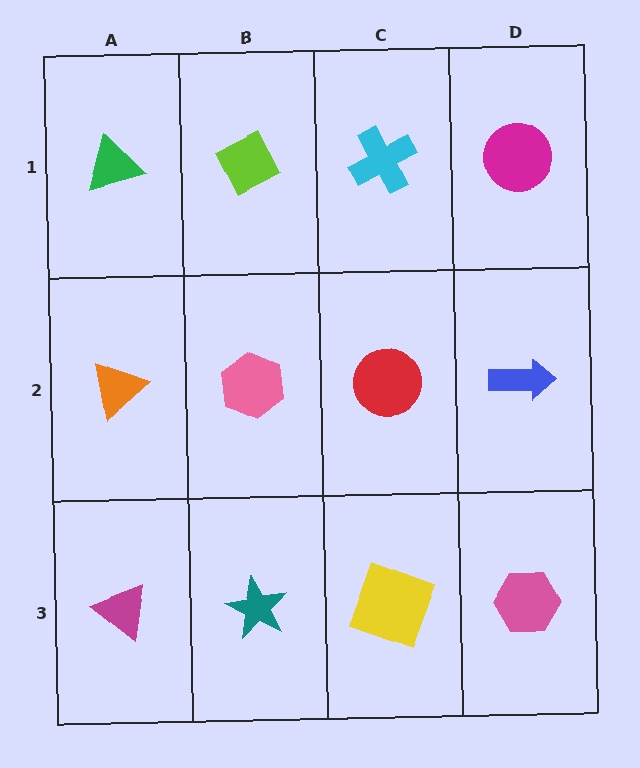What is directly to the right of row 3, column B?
A yellow square.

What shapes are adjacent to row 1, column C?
A red circle (row 2, column C), a lime diamond (row 1, column B), a magenta circle (row 1, column D).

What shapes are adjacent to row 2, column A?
A green triangle (row 1, column A), a magenta triangle (row 3, column A), a pink hexagon (row 2, column B).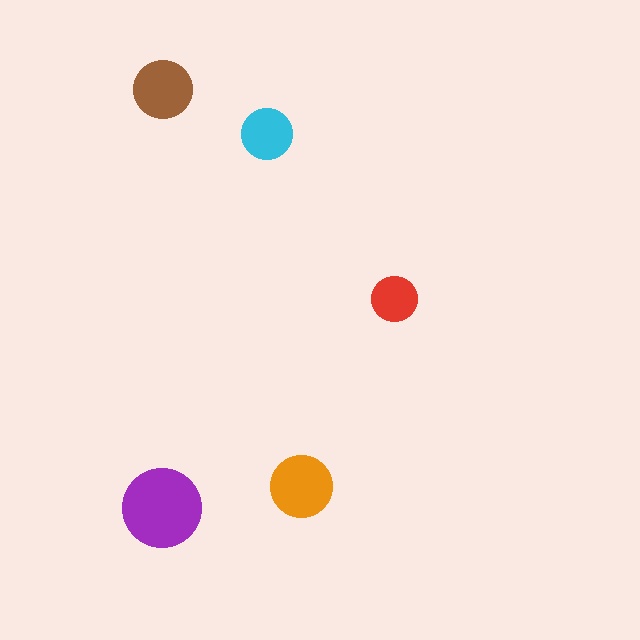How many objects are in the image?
There are 5 objects in the image.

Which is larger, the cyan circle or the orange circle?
The orange one.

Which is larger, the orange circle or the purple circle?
The purple one.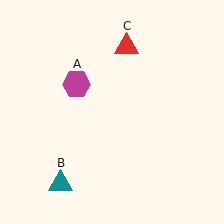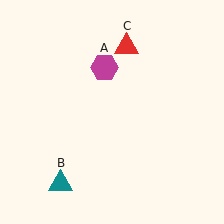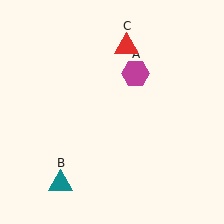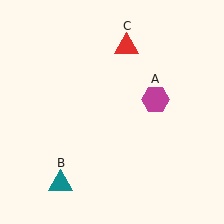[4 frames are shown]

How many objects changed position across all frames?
1 object changed position: magenta hexagon (object A).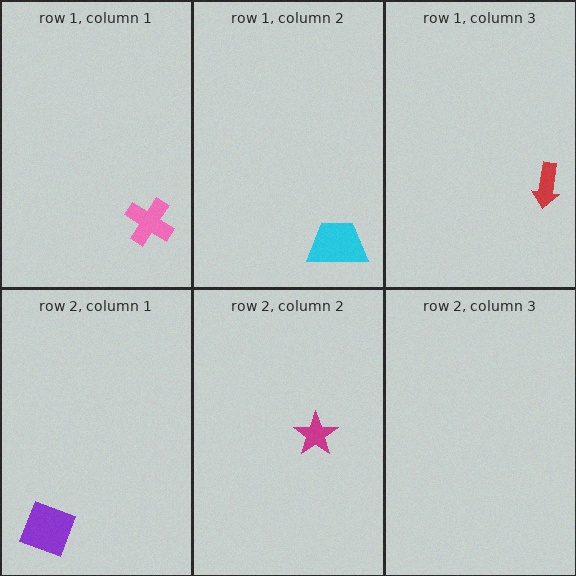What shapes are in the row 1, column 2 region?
The cyan trapezoid.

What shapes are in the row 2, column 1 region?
The purple diamond.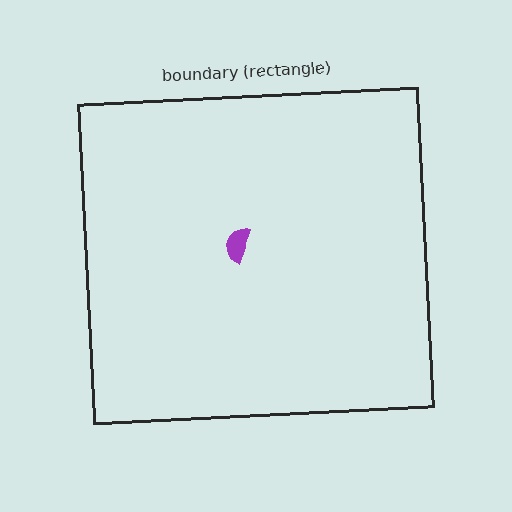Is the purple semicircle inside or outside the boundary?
Inside.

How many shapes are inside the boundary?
1 inside, 0 outside.